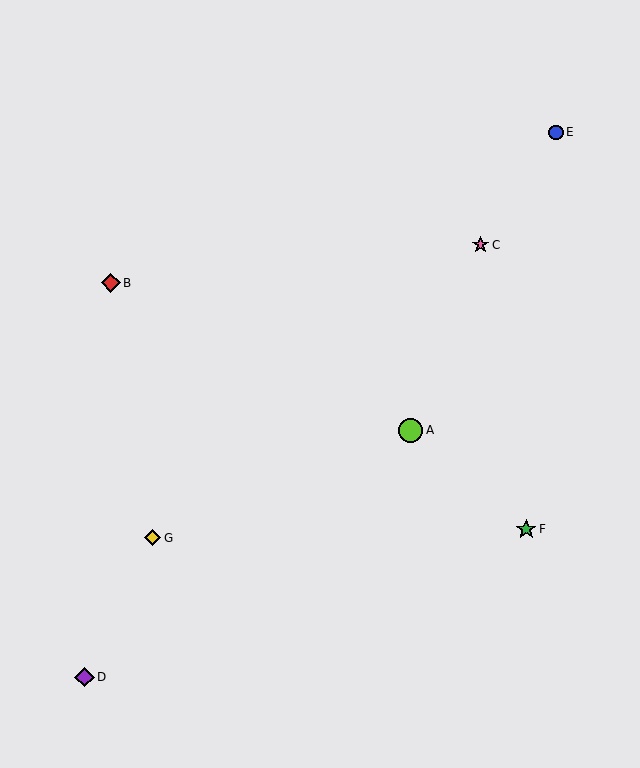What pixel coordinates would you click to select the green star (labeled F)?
Click at (526, 529) to select the green star F.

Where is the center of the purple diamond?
The center of the purple diamond is at (85, 677).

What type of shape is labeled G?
Shape G is a yellow diamond.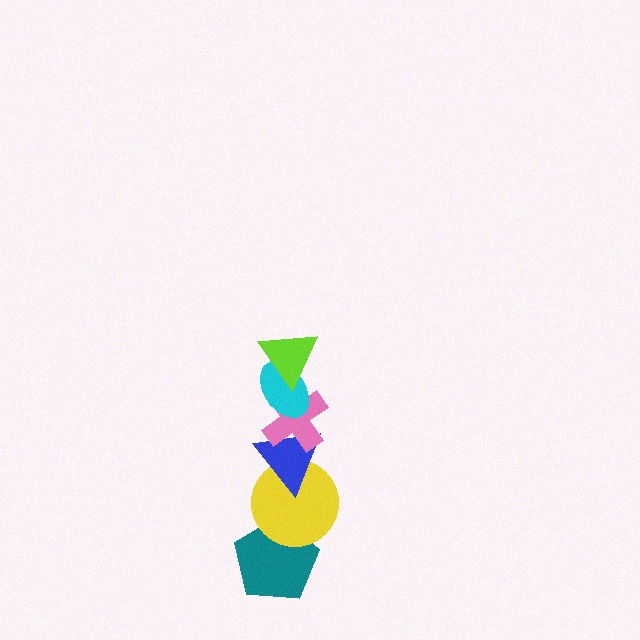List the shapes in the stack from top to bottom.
From top to bottom: the lime triangle, the cyan ellipse, the pink cross, the blue triangle, the yellow circle, the teal pentagon.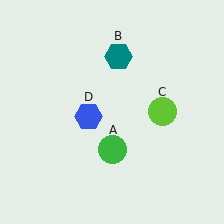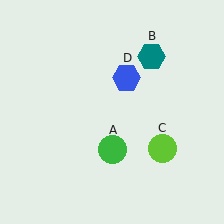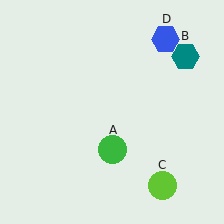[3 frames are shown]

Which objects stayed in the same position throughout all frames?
Green circle (object A) remained stationary.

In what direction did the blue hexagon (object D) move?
The blue hexagon (object D) moved up and to the right.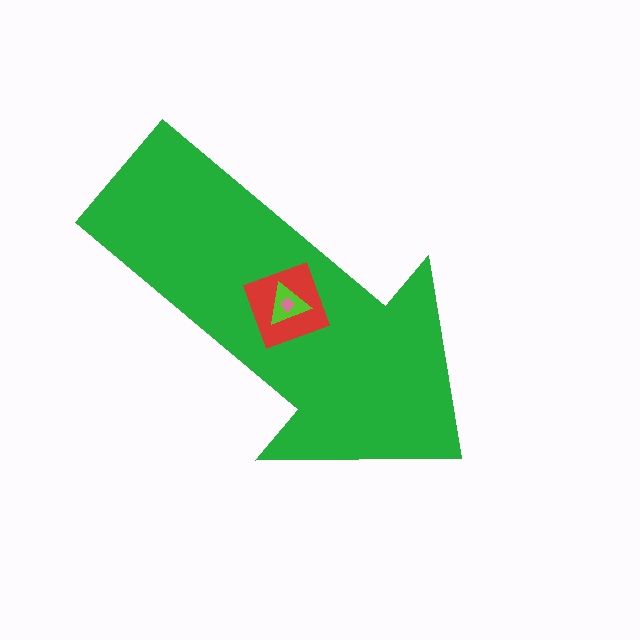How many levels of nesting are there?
4.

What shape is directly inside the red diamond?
The lime triangle.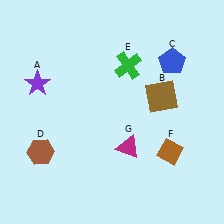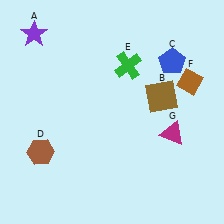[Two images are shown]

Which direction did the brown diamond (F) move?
The brown diamond (F) moved up.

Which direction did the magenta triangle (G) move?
The magenta triangle (G) moved right.